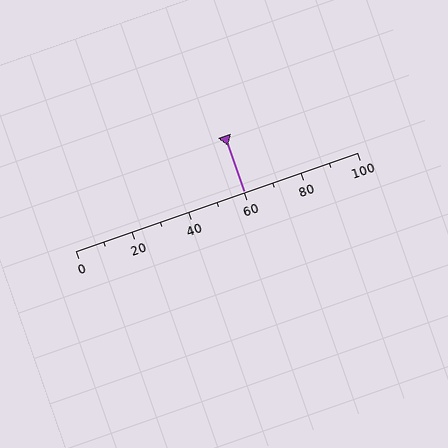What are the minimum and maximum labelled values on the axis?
The axis runs from 0 to 100.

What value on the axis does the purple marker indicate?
The marker indicates approximately 60.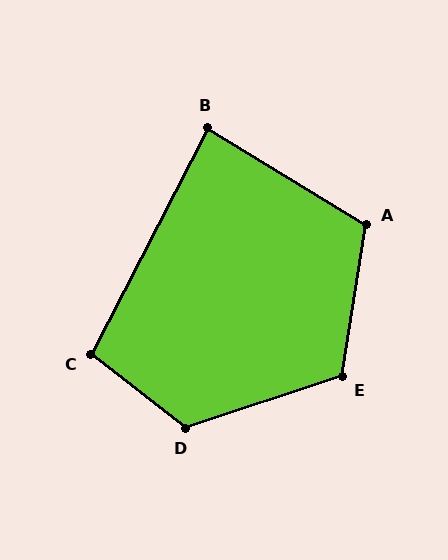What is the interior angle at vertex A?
Approximately 112 degrees (obtuse).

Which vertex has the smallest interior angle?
B, at approximately 86 degrees.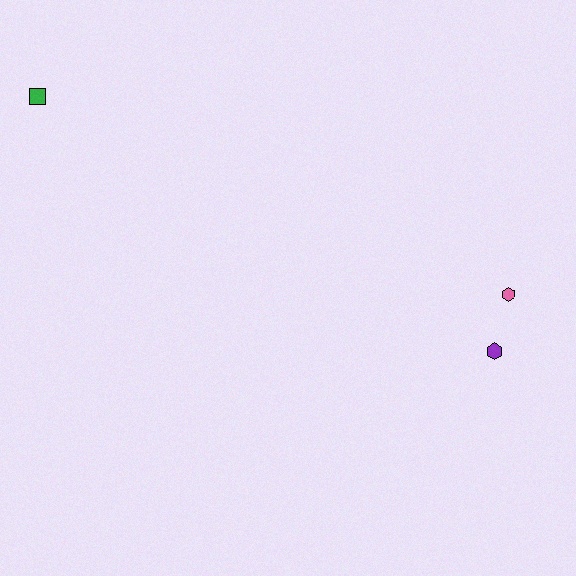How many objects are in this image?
There are 3 objects.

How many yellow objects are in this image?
There are no yellow objects.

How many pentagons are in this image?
There are no pentagons.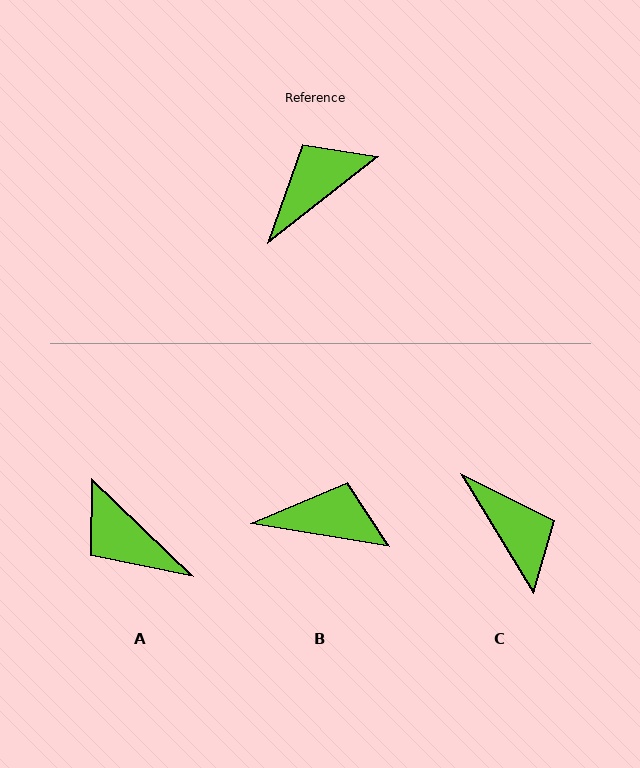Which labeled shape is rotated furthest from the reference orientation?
A, about 98 degrees away.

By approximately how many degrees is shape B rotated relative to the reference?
Approximately 48 degrees clockwise.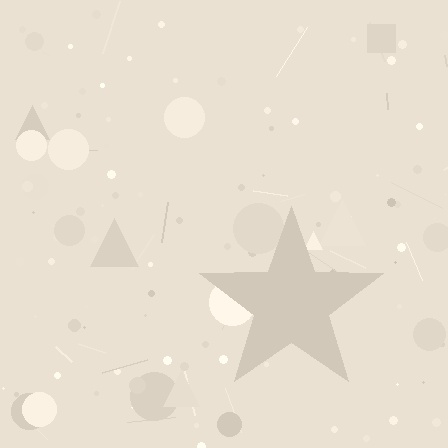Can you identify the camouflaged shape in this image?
The camouflaged shape is a star.